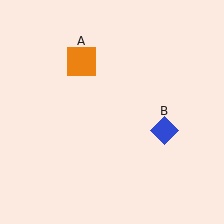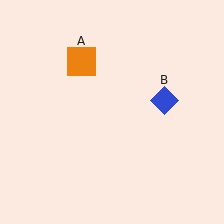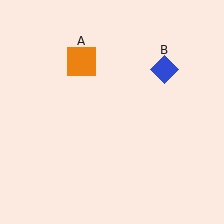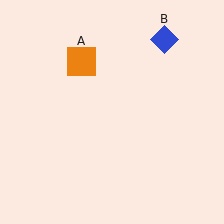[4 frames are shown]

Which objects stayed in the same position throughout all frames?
Orange square (object A) remained stationary.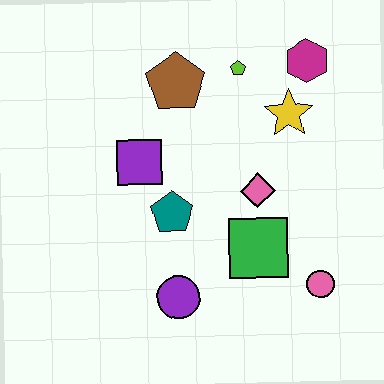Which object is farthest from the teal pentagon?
The magenta hexagon is farthest from the teal pentagon.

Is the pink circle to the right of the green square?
Yes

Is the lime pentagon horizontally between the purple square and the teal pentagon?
No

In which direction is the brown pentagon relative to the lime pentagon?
The brown pentagon is to the left of the lime pentagon.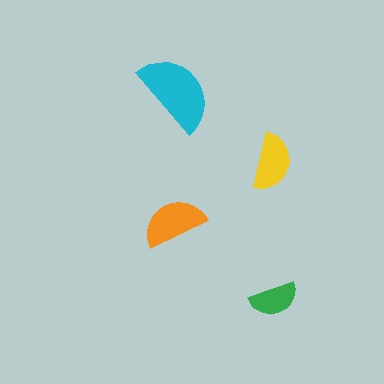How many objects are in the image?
There are 4 objects in the image.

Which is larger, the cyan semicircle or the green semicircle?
The cyan one.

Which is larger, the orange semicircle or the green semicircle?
The orange one.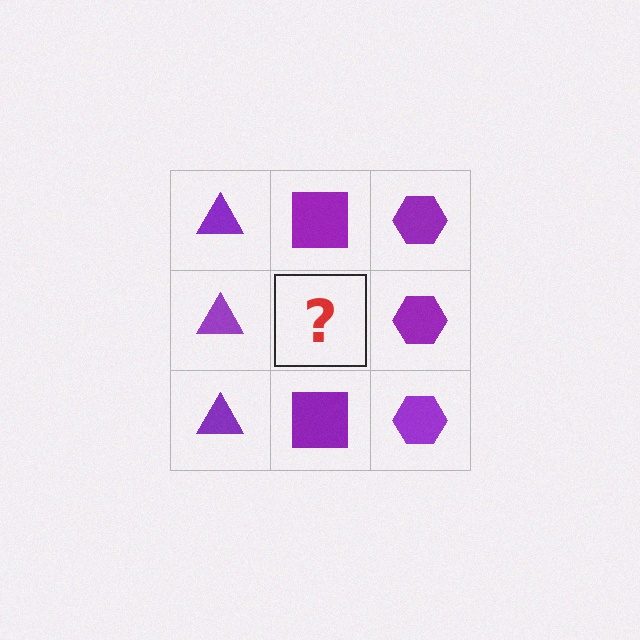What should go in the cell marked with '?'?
The missing cell should contain a purple square.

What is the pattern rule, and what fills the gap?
The rule is that each column has a consistent shape. The gap should be filled with a purple square.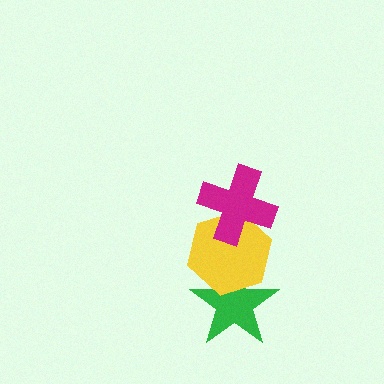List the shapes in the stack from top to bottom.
From top to bottom: the magenta cross, the yellow hexagon, the green star.